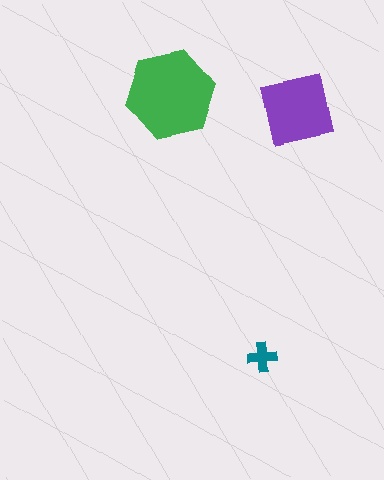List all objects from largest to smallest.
The green hexagon, the purple square, the teal cross.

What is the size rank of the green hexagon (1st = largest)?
1st.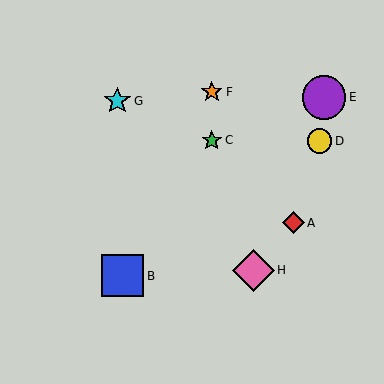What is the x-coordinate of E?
Object E is at x≈324.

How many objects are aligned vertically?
2 objects (C, F) are aligned vertically.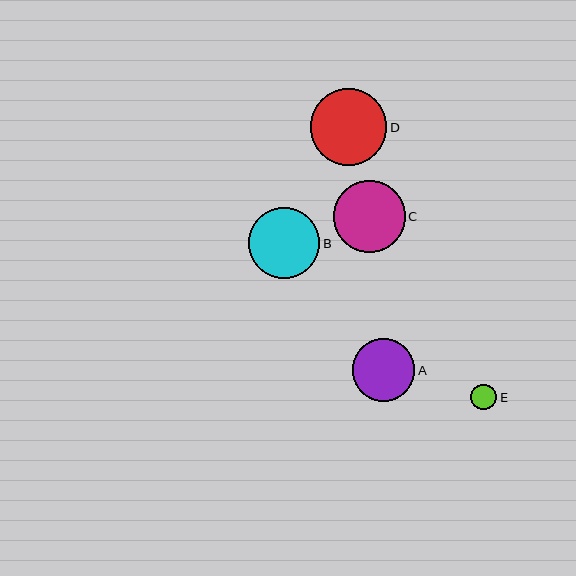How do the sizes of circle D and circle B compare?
Circle D and circle B are approximately the same size.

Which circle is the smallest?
Circle E is the smallest with a size of approximately 26 pixels.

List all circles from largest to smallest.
From largest to smallest: D, C, B, A, E.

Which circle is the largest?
Circle D is the largest with a size of approximately 76 pixels.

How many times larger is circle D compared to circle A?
Circle D is approximately 1.2 times the size of circle A.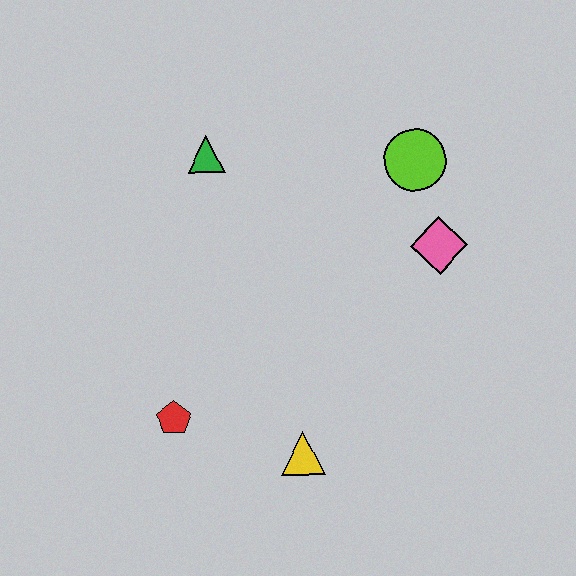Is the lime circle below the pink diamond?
No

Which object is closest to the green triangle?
The lime circle is closest to the green triangle.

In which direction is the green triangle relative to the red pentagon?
The green triangle is above the red pentagon.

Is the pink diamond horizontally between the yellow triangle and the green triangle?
No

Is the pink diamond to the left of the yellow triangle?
No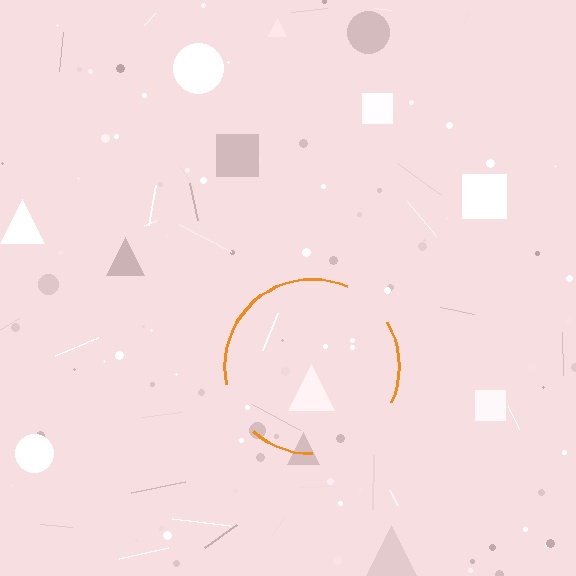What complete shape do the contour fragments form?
The contour fragments form a circle.